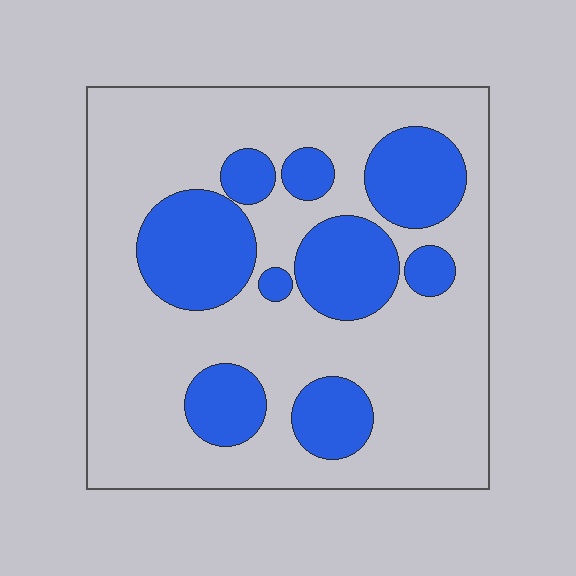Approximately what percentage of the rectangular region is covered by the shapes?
Approximately 30%.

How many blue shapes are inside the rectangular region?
9.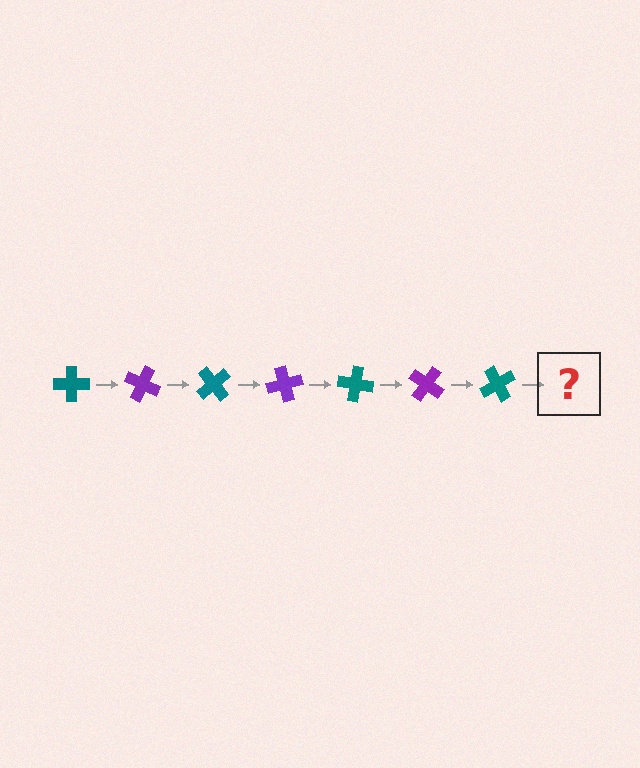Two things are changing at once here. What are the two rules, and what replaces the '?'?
The two rules are that it rotates 25 degrees each step and the color cycles through teal and purple. The '?' should be a purple cross, rotated 175 degrees from the start.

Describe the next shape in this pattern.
It should be a purple cross, rotated 175 degrees from the start.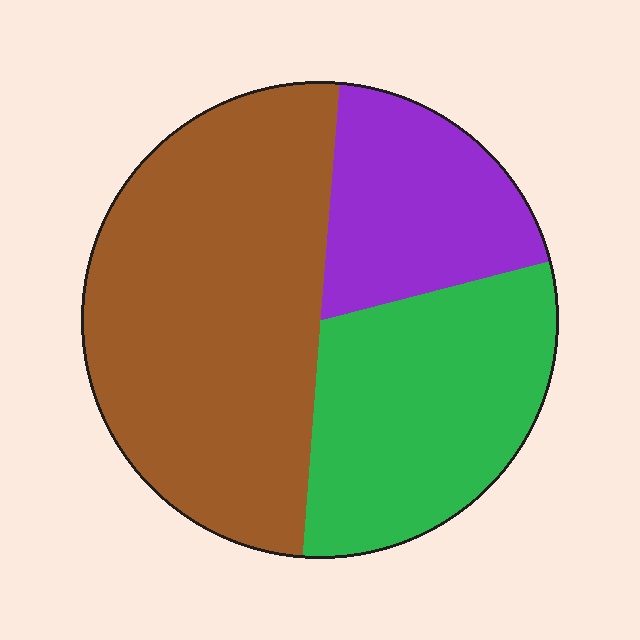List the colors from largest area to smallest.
From largest to smallest: brown, green, purple.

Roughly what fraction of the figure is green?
Green covers about 30% of the figure.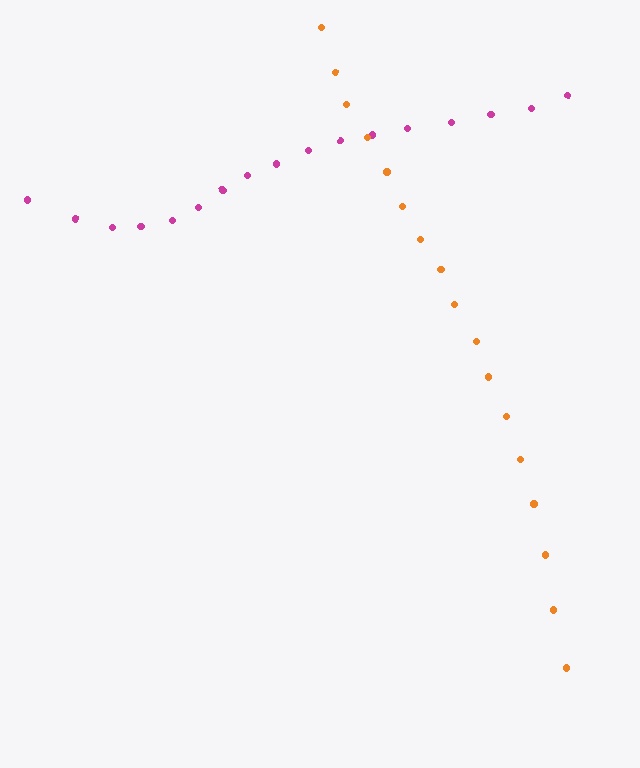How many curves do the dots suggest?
There are 2 distinct paths.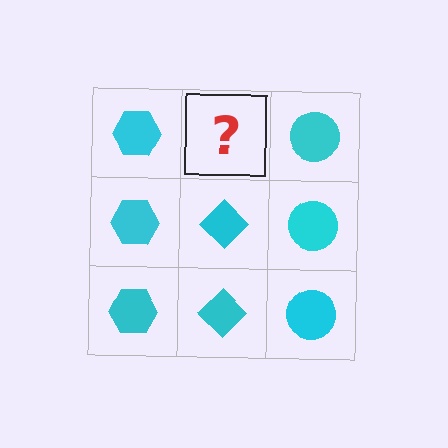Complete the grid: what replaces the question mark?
The question mark should be replaced with a cyan diamond.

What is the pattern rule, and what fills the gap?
The rule is that each column has a consistent shape. The gap should be filled with a cyan diamond.